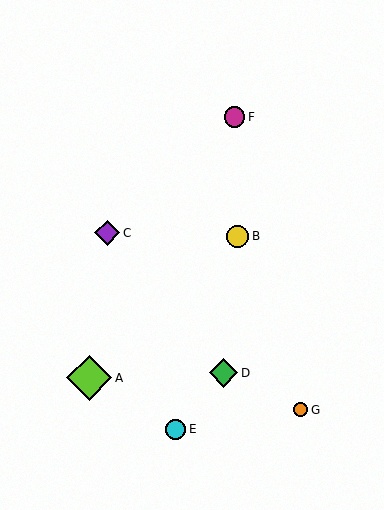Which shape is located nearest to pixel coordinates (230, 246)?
The yellow circle (labeled B) at (238, 236) is nearest to that location.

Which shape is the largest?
The lime diamond (labeled A) is the largest.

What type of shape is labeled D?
Shape D is a green diamond.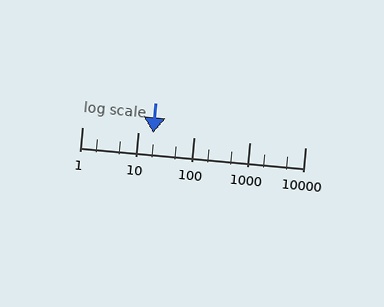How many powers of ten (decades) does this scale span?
The scale spans 4 decades, from 1 to 10000.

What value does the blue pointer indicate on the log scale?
The pointer indicates approximately 19.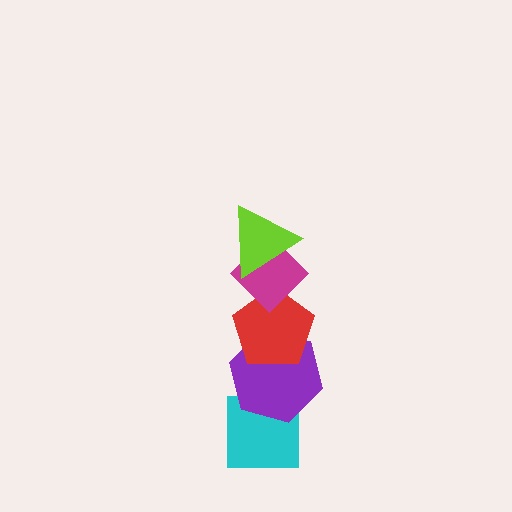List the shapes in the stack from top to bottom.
From top to bottom: the lime triangle, the magenta diamond, the red pentagon, the purple hexagon, the cyan square.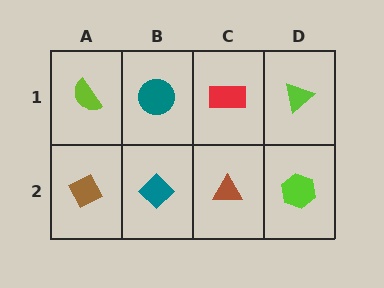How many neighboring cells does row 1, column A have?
2.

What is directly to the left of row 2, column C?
A teal diamond.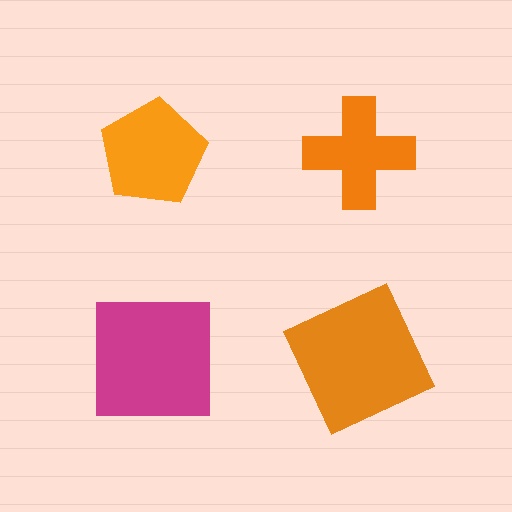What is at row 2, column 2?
An orange square.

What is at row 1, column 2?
An orange cross.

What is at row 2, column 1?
A magenta square.